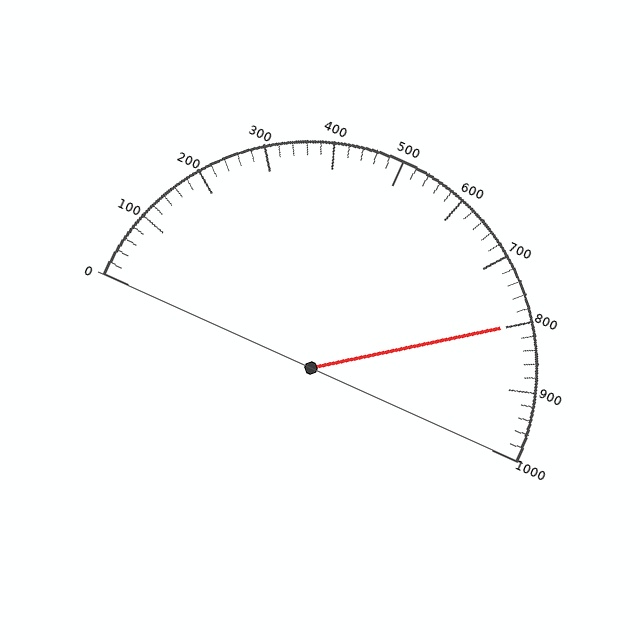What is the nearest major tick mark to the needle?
The nearest major tick mark is 800.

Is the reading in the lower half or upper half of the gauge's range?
The reading is in the upper half of the range (0 to 1000).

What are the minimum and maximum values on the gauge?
The gauge ranges from 0 to 1000.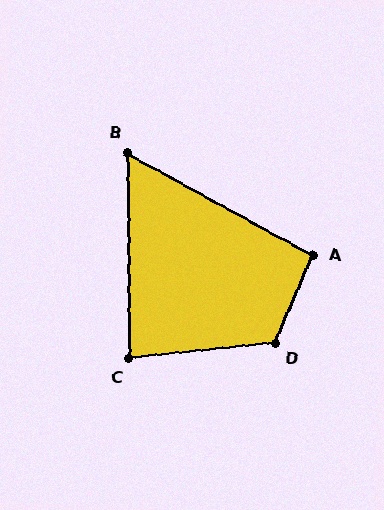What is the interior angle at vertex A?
Approximately 96 degrees (obtuse).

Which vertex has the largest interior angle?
D, at approximately 119 degrees.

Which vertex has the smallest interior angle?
B, at approximately 61 degrees.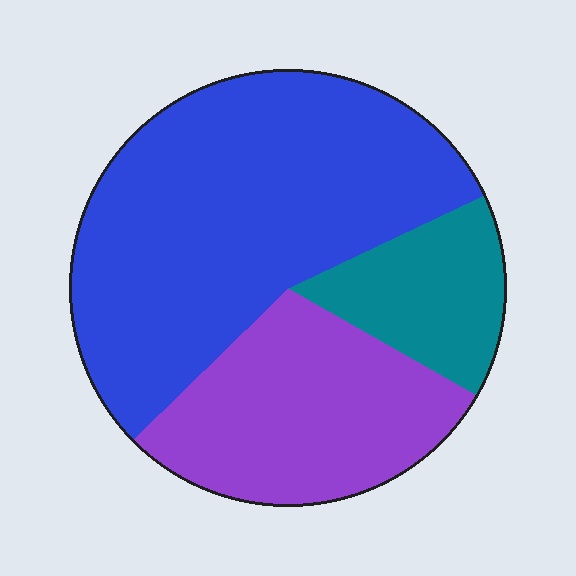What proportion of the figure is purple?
Purple covers about 30% of the figure.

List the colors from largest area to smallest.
From largest to smallest: blue, purple, teal.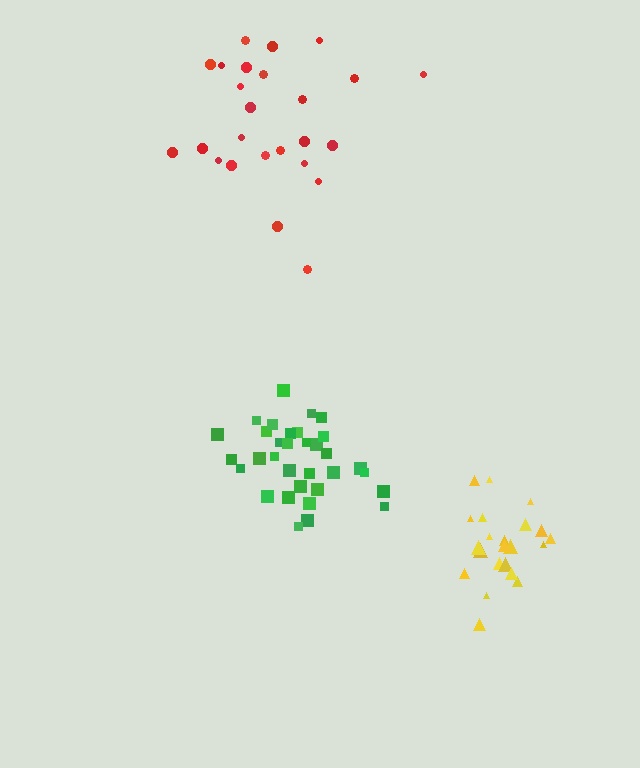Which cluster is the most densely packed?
Yellow.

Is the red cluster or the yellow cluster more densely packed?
Yellow.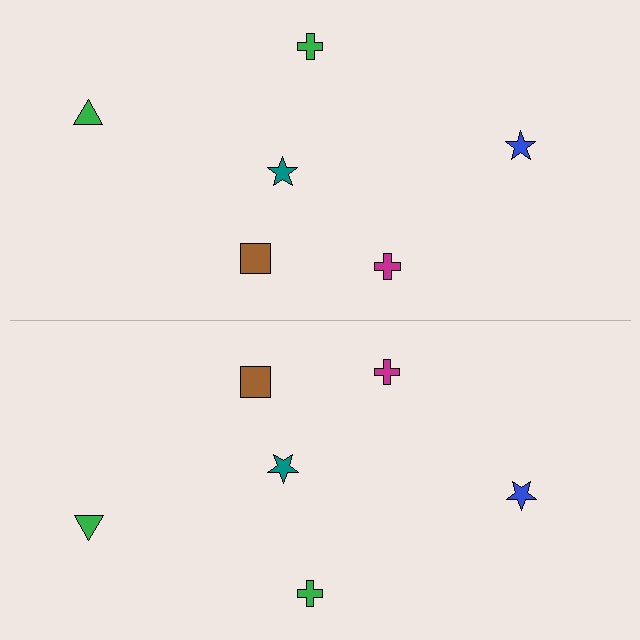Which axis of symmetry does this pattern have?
The pattern has a horizontal axis of symmetry running through the center of the image.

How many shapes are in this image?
There are 12 shapes in this image.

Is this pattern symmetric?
Yes, this pattern has bilateral (reflection) symmetry.